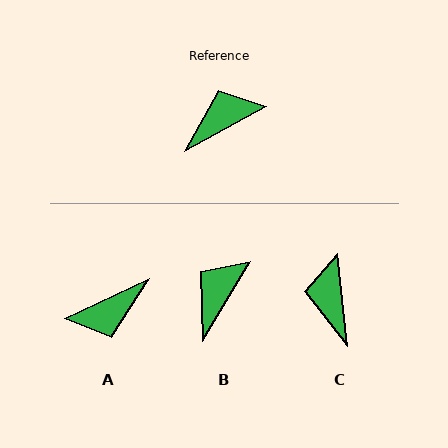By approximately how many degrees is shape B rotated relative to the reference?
Approximately 30 degrees counter-clockwise.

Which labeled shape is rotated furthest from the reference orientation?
A, about 177 degrees away.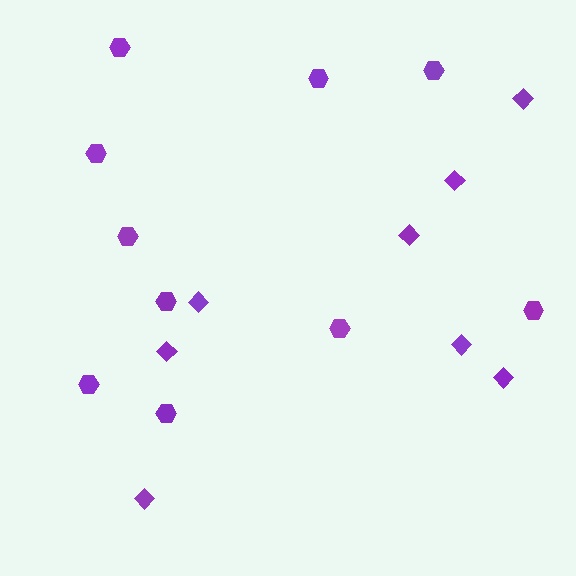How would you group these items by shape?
There are 2 groups: one group of diamonds (8) and one group of hexagons (10).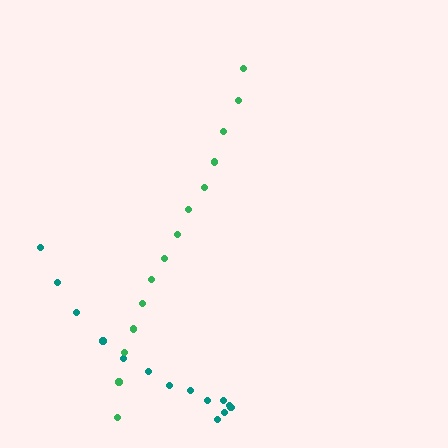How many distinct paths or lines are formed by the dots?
There are 2 distinct paths.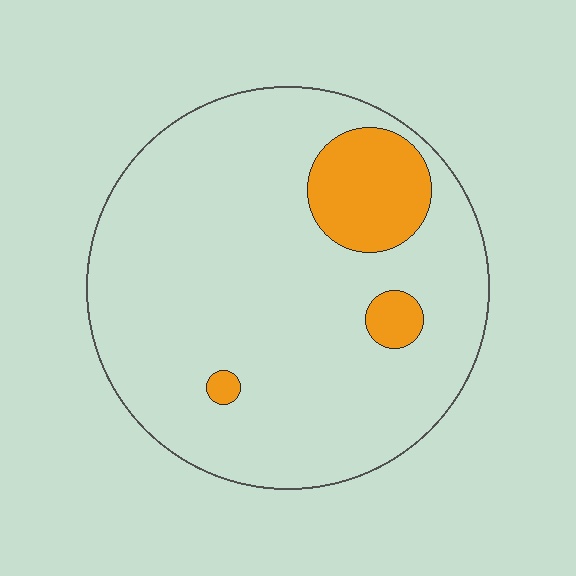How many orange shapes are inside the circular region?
3.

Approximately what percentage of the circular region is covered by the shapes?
Approximately 15%.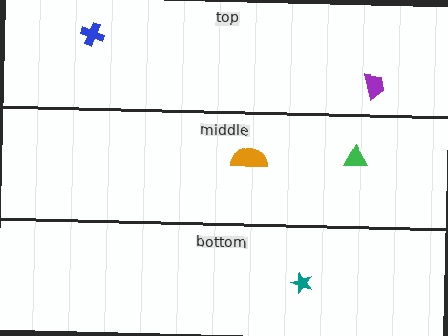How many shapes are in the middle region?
2.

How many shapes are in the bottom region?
1.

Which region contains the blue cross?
The top region.